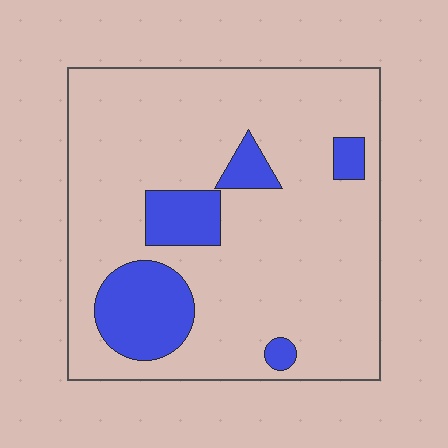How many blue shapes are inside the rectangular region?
5.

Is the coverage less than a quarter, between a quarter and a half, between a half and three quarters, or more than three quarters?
Less than a quarter.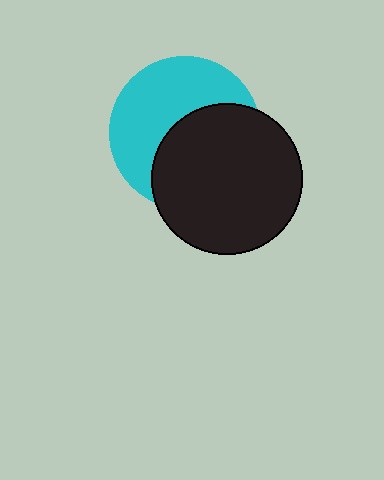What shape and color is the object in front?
The object in front is a black circle.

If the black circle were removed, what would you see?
You would see the complete cyan circle.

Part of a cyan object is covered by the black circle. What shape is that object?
It is a circle.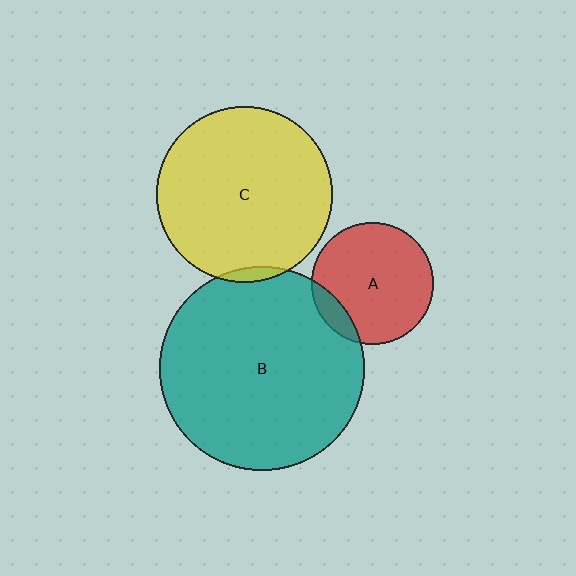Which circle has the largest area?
Circle B (teal).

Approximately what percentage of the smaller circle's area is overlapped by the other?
Approximately 10%.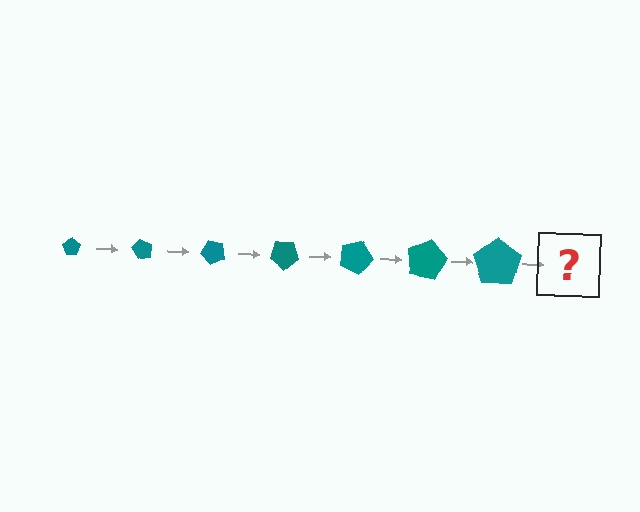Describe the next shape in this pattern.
It should be a pentagon, larger than the previous one and rotated 420 degrees from the start.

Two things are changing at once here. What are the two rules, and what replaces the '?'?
The two rules are that the pentagon grows larger each step and it rotates 60 degrees each step. The '?' should be a pentagon, larger than the previous one and rotated 420 degrees from the start.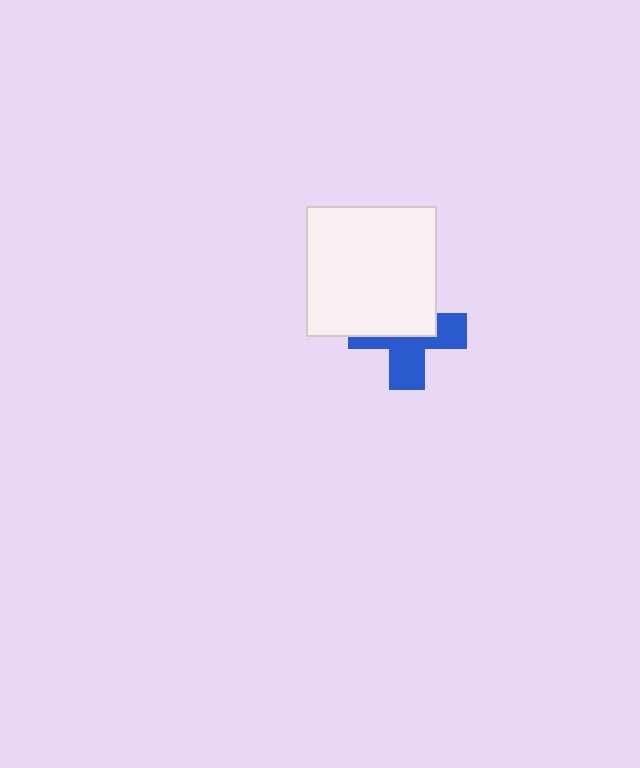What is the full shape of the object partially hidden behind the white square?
The partially hidden object is a blue cross.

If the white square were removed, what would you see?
You would see the complete blue cross.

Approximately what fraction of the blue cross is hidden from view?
Roughly 50% of the blue cross is hidden behind the white square.